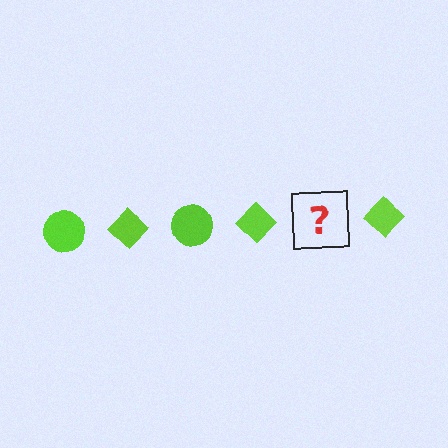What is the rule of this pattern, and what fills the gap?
The rule is that the pattern cycles through circle, diamond shapes in lime. The gap should be filled with a lime circle.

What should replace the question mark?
The question mark should be replaced with a lime circle.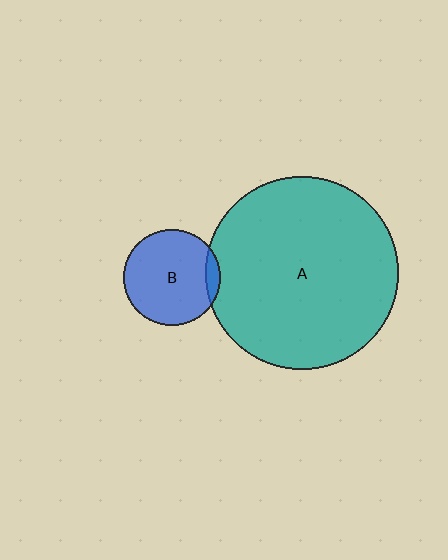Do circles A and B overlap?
Yes.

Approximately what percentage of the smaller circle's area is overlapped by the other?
Approximately 10%.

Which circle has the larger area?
Circle A (teal).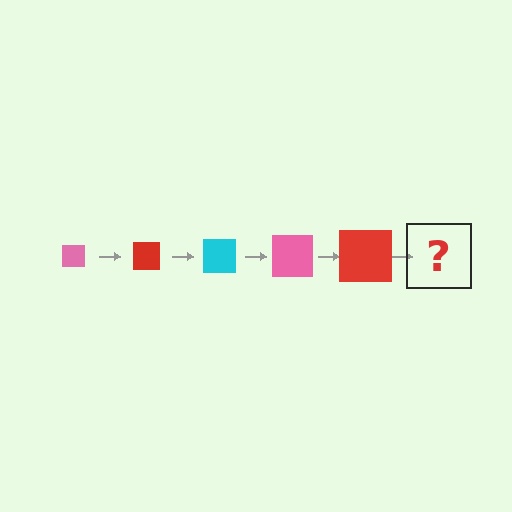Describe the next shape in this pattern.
It should be a cyan square, larger than the previous one.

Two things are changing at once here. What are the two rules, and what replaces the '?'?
The two rules are that the square grows larger each step and the color cycles through pink, red, and cyan. The '?' should be a cyan square, larger than the previous one.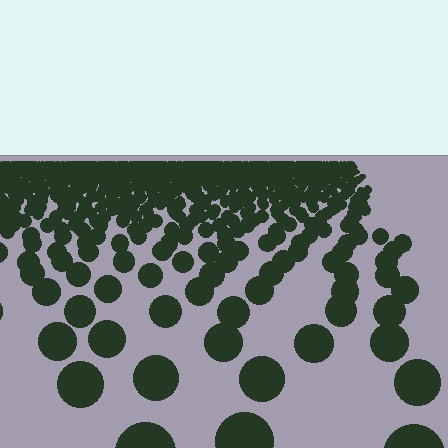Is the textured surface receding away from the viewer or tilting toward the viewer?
The surface is receding away from the viewer. Texture elements get smaller and denser toward the top.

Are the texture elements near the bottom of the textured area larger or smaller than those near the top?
Larger. Near the bottom, elements are closer to the viewer and appear at a bigger on-screen size.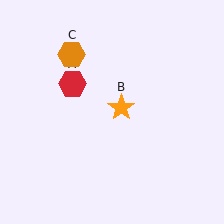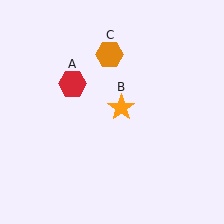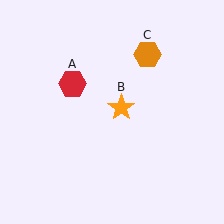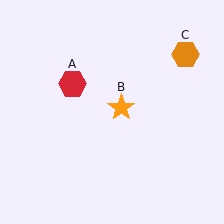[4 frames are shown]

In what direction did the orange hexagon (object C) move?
The orange hexagon (object C) moved right.